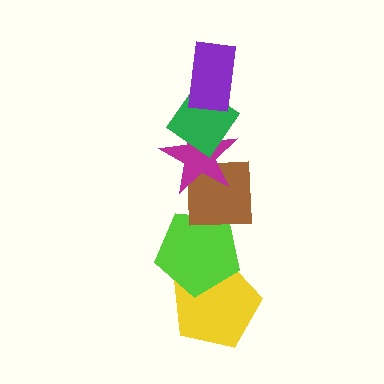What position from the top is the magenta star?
The magenta star is 3rd from the top.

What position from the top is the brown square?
The brown square is 4th from the top.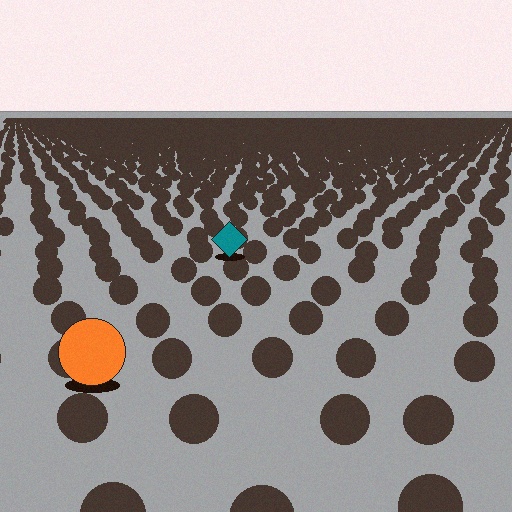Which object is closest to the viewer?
The orange circle is closest. The texture marks near it are larger and more spread out.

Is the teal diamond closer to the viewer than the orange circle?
No. The orange circle is closer — you can tell from the texture gradient: the ground texture is coarser near it.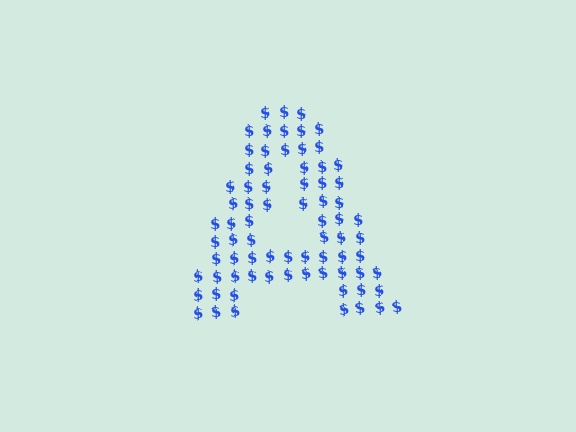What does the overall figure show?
The overall figure shows the letter A.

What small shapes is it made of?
It is made of small dollar signs.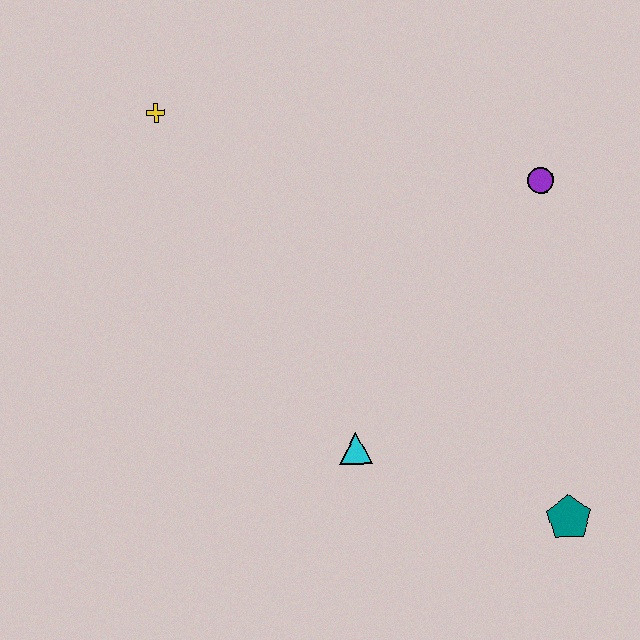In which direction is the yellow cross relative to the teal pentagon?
The yellow cross is above the teal pentagon.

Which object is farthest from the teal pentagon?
The yellow cross is farthest from the teal pentagon.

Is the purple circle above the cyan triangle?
Yes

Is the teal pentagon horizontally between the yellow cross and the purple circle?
No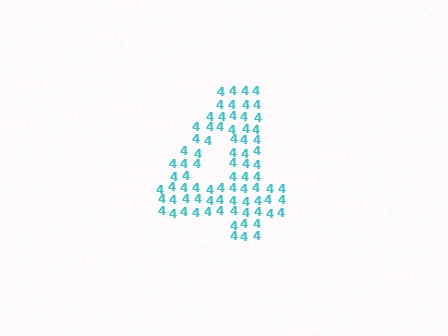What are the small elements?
The small elements are digit 4's.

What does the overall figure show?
The overall figure shows the digit 4.